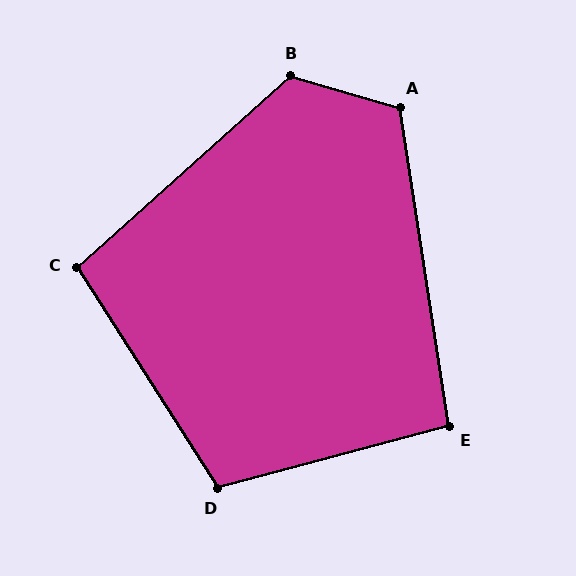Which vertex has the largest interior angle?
B, at approximately 122 degrees.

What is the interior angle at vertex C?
Approximately 99 degrees (obtuse).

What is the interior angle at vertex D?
Approximately 108 degrees (obtuse).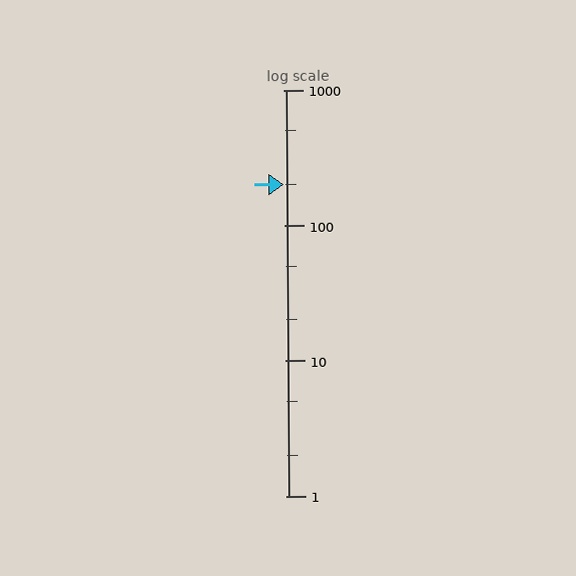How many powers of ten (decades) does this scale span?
The scale spans 3 decades, from 1 to 1000.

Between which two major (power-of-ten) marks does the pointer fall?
The pointer is between 100 and 1000.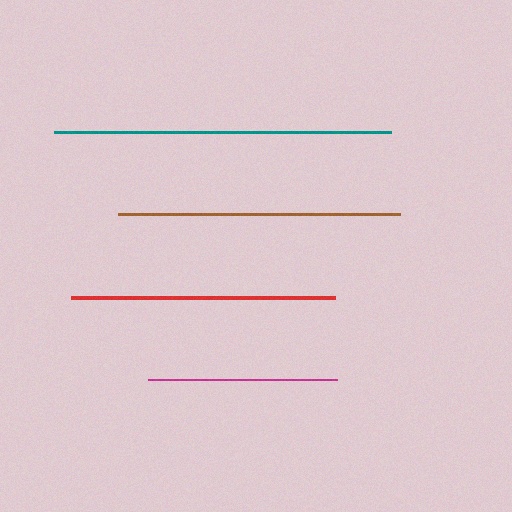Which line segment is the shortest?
The magenta line is the shortest at approximately 189 pixels.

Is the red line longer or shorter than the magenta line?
The red line is longer than the magenta line.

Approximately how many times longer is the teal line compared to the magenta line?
The teal line is approximately 1.8 times the length of the magenta line.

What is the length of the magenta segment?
The magenta segment is approximately 189 pixels long.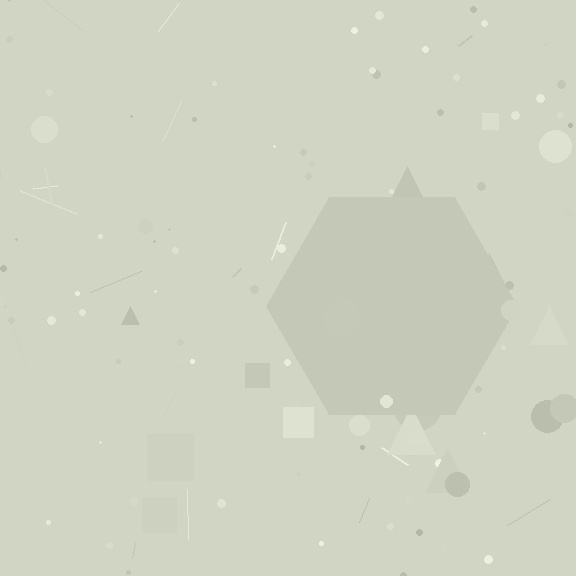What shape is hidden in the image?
A hexagon is hidden in the image.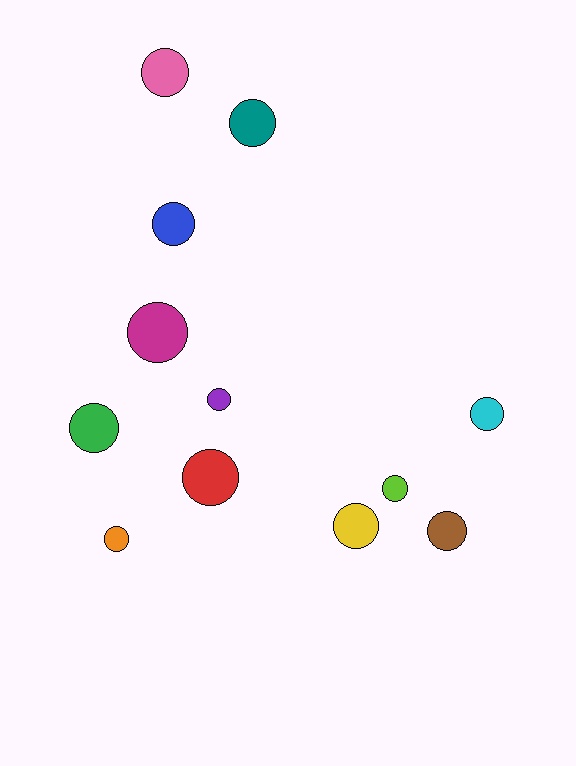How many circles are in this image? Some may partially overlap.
There are 12 circles.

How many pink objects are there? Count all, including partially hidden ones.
There is 1 pink object.